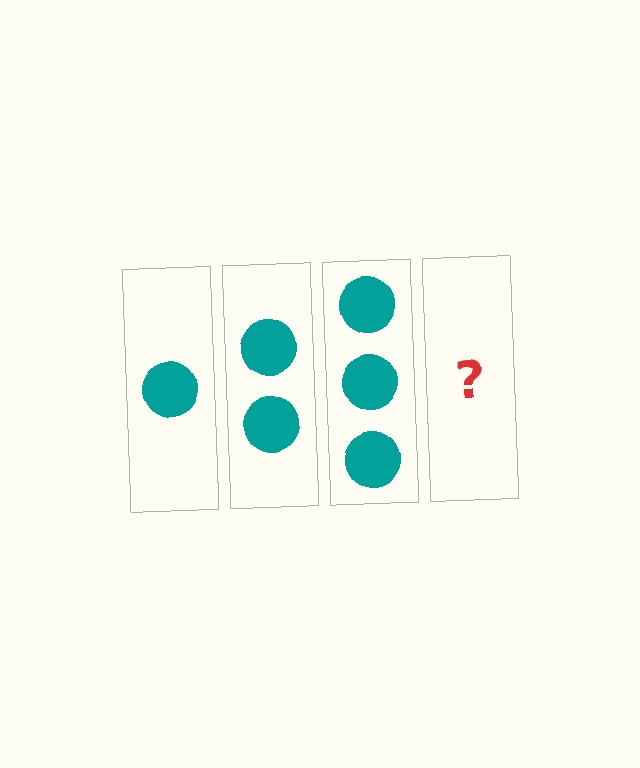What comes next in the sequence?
The next element should be 4 circles.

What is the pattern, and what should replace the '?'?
The pattern is that each step adds one more circle. The '?' should be 4 circles.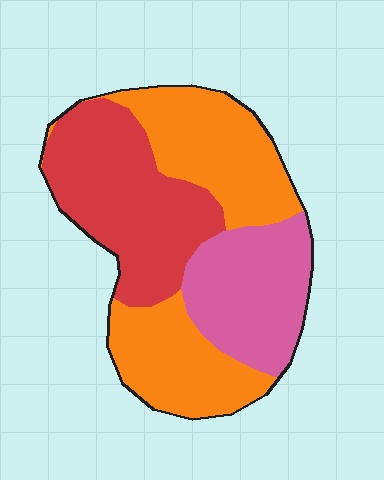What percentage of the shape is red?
Red covers around 35% of the shape.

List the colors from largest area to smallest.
From largest to smallest: orange, red, pink.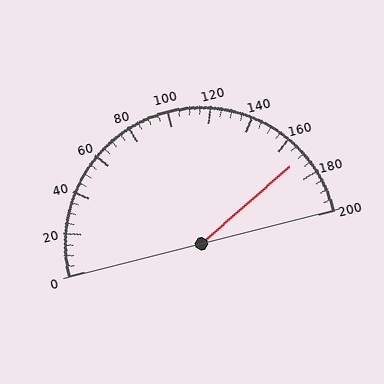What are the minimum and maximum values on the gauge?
The gauge ranges from 0 to 200.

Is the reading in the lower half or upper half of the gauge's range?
The reading is in the upper half of the range (0 to 200).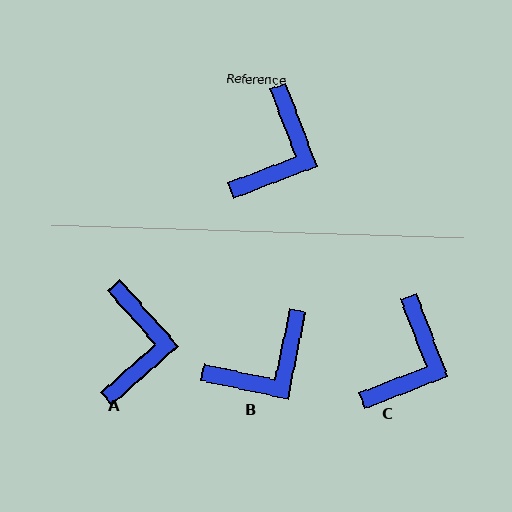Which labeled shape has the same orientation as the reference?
C.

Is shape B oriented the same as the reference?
No, it is off by about 33 degrees.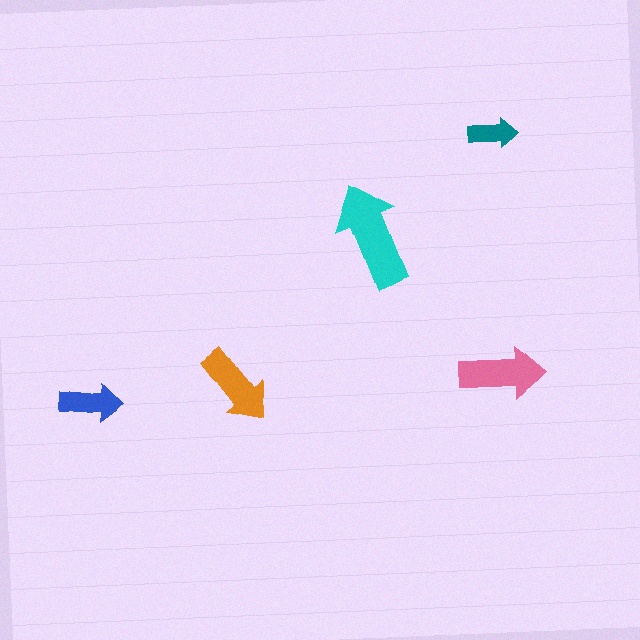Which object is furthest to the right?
The teal arrow is rightmost.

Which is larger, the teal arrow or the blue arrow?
The blue one.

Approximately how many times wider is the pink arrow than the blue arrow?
About 1.5 times wider.